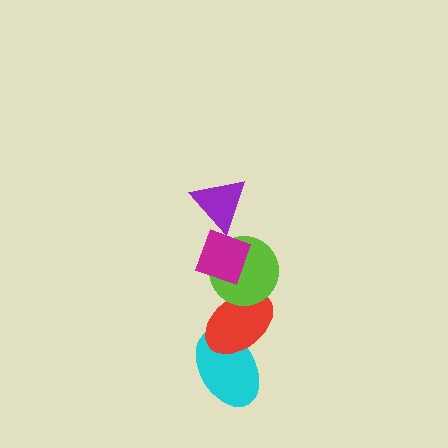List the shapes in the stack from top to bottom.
From top to bottom: the purple triangle, the magenta diamond, the lime circle, the red ellipse, the cyan ellipse.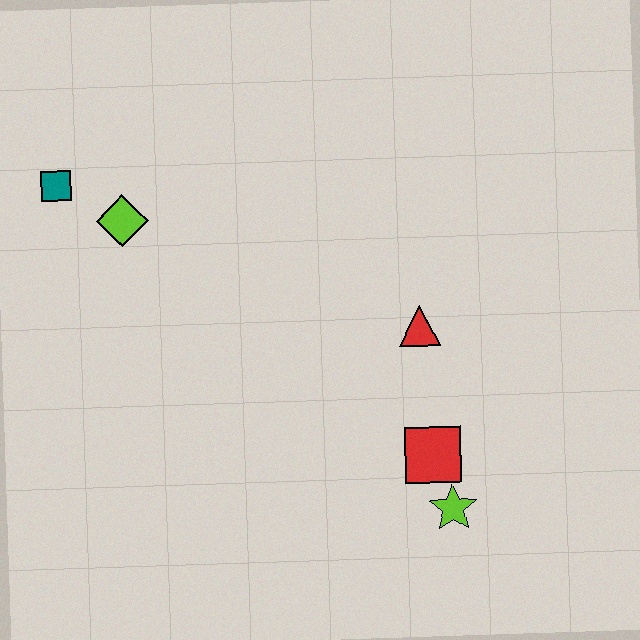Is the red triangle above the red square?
Yes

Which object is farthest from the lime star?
The teal square is farthest from the lime star.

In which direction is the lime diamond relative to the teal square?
The lime diamond is to the right of the teal square.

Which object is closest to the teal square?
The lime diamond is closest to the teal square.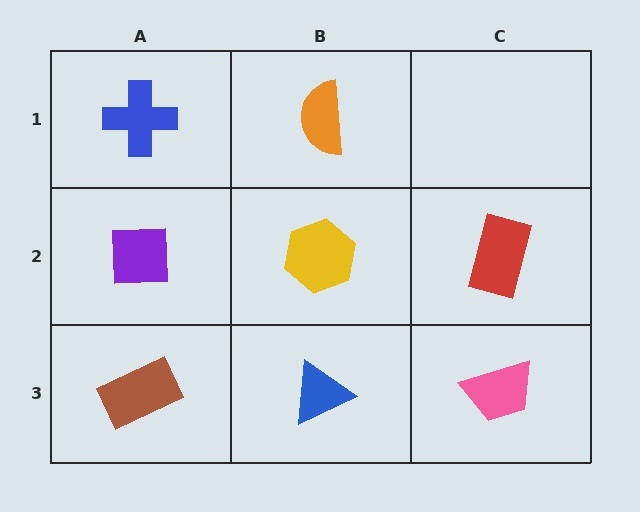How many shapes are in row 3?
3 shapes.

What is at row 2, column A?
A purple square.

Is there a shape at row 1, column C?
No, that cell is empty.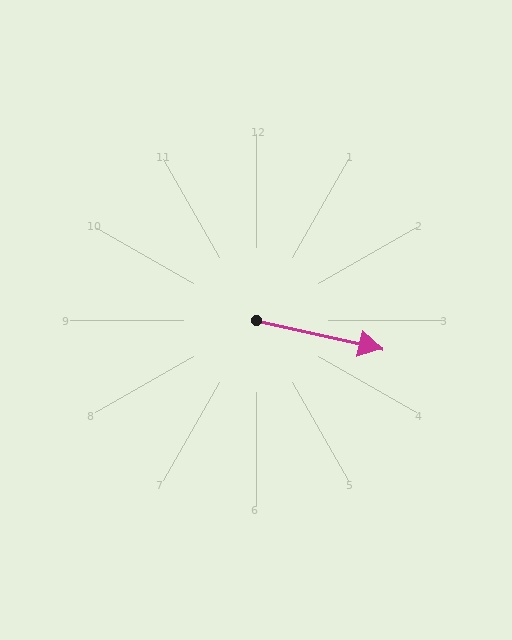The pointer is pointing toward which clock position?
Roughly 3 o'clock.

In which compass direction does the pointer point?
East.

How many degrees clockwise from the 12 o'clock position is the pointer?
Approximately 103 degrees.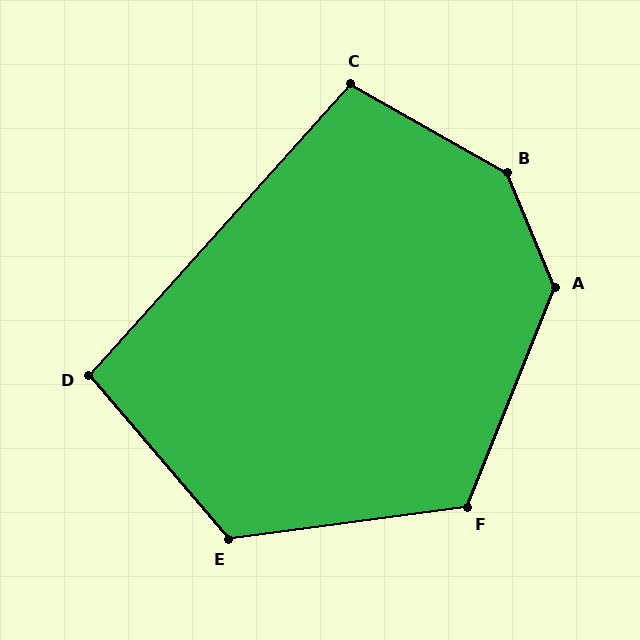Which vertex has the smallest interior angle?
D, at approximately 98 degrees.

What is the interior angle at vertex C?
Approximately 102 degrees (obtuse).